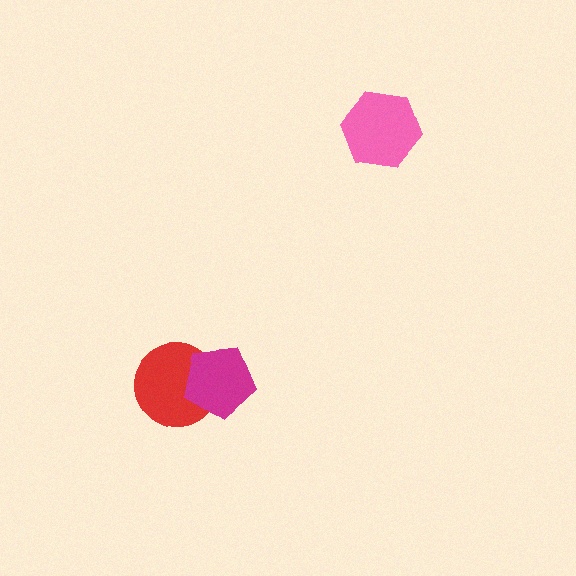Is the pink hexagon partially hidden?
No, no other shape covers it.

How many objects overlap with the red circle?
1 object overlaps with the red circle.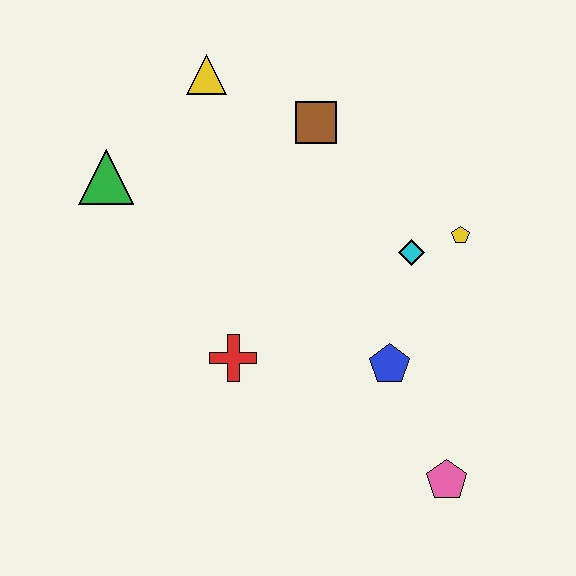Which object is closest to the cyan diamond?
The yellow pentagon is closest to the cyan diamond.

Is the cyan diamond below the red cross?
No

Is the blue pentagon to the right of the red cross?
Yes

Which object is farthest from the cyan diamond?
The green triangle is farthest from the cyan diamond.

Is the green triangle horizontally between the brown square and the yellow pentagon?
No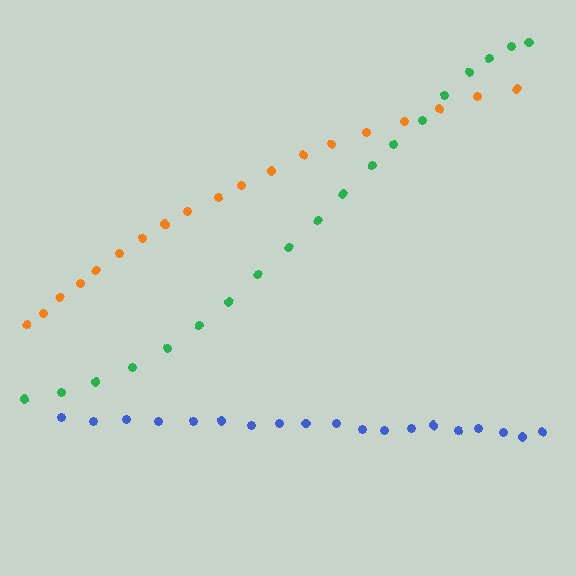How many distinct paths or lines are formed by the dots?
There are 3 distinct paths.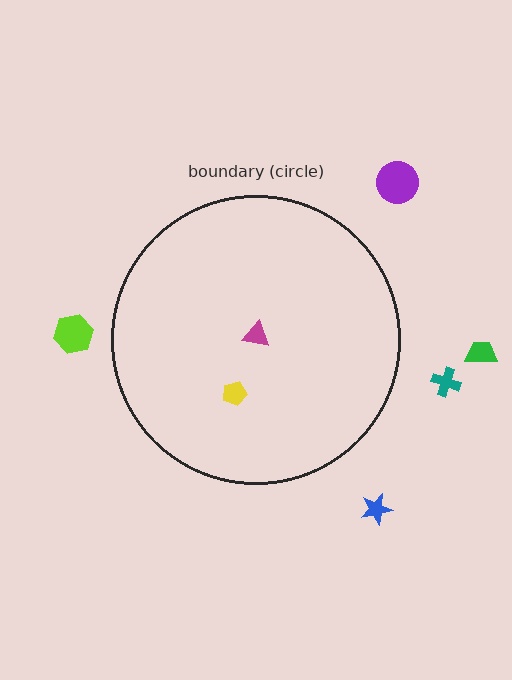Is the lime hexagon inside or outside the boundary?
Outside.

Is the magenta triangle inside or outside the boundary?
Inside.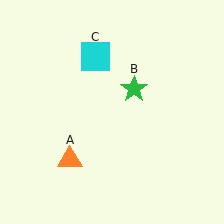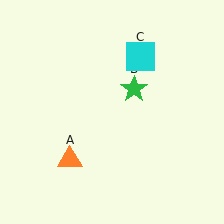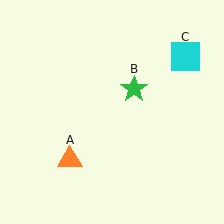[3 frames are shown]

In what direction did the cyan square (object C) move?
The cyan square (object C) moved right.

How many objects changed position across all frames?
1 object changed position: cyan square (object C).